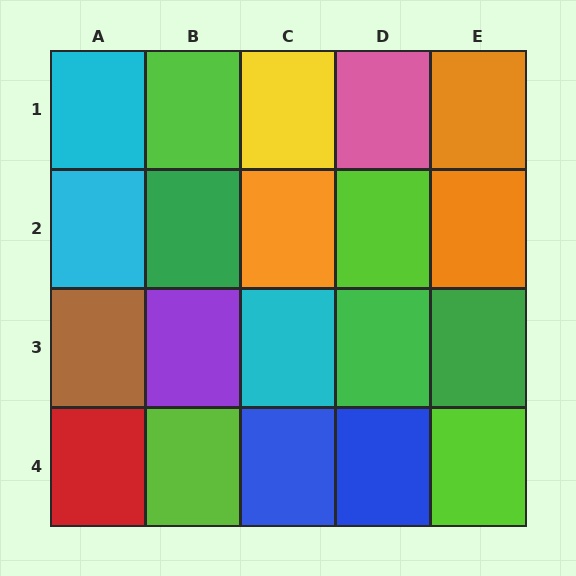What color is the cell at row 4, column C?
Blue.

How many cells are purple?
1 cell is purple.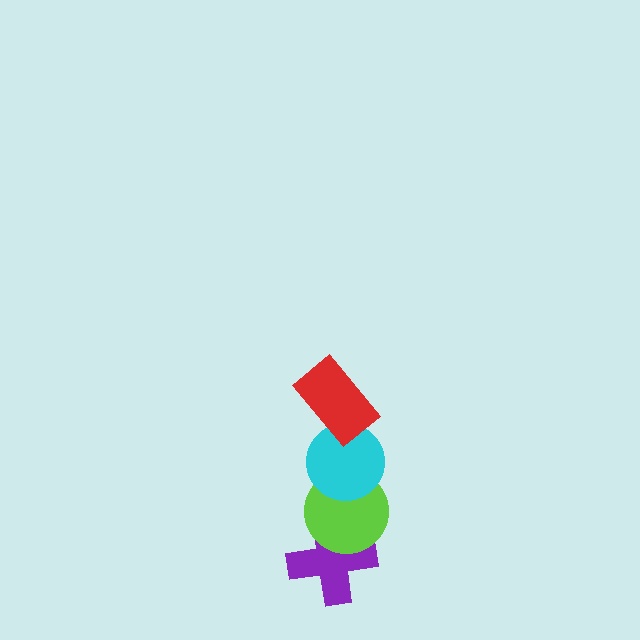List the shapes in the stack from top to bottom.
From top to bottom: the red rectangle, the cyan circle, the lime circle, the purple cross.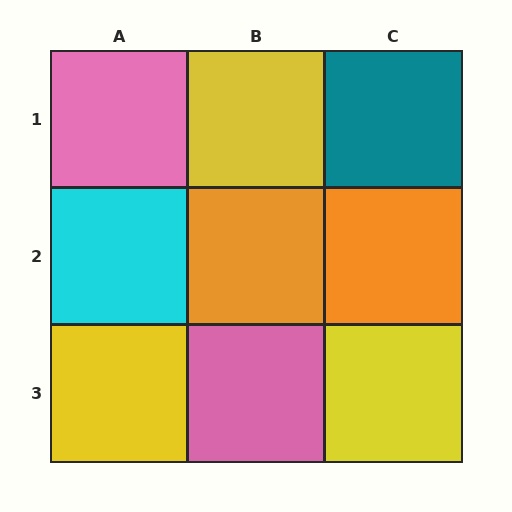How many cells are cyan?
1 cell is cyan.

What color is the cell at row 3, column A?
Yellow.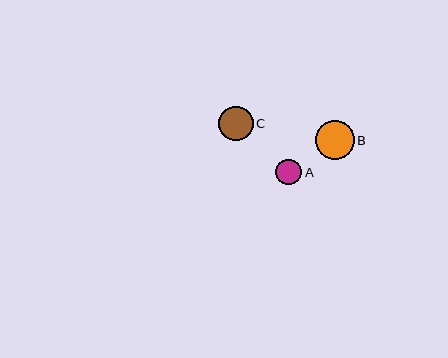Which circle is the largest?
Circle B is the largest with a size of approximately 39 pixels.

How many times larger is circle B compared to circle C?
Circle B is approximately 1.1 times the size of circle C.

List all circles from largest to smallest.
From largest to smallest: B, C, A.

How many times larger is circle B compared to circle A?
Circle B is approximately 1.5 times the size of circle A.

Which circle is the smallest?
Circle A is the smallest with a size of approximately 26 pixels.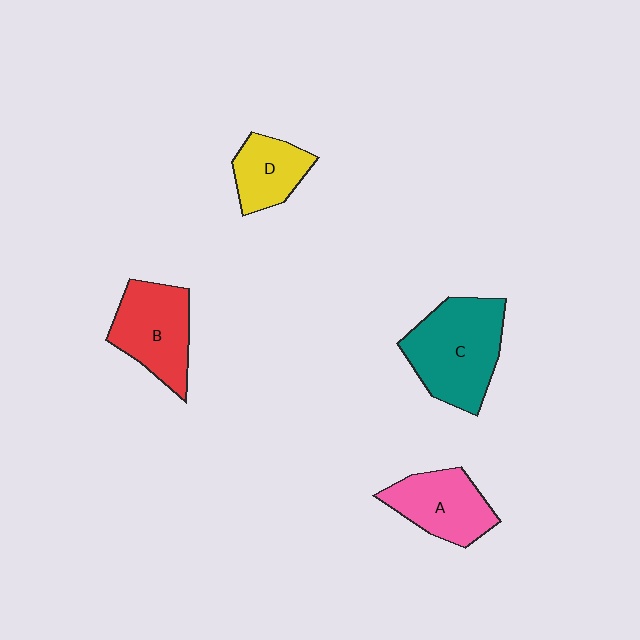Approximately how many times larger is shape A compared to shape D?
Approximately 1.3 times.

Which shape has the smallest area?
Shape D (yellow).